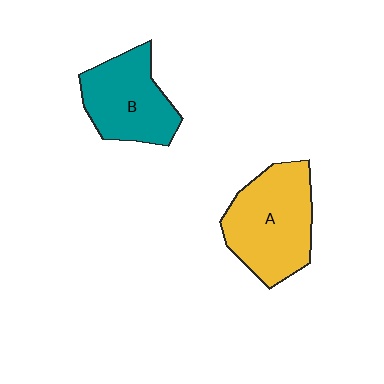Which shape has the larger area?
Shape A (yellow).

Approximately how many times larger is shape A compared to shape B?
Approximately 1.2 times.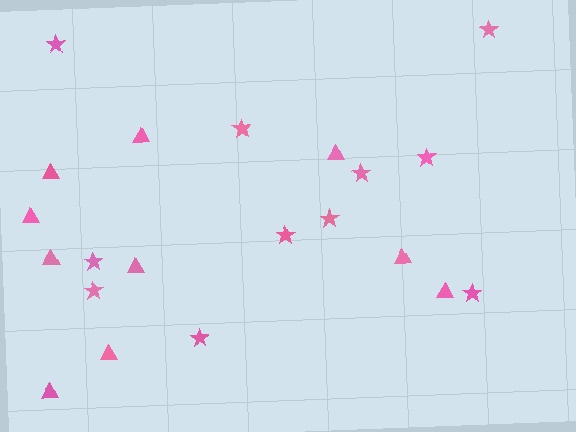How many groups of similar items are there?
There are 2 groups: one group of stars (11) and one group of triangles (10).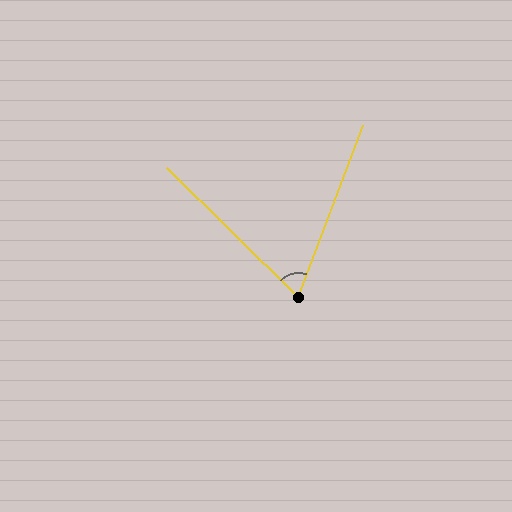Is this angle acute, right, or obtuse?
It is acute.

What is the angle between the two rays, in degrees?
Approximately 66 degrees.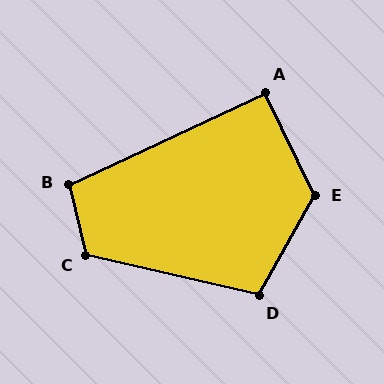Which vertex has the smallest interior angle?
A, at approximately 91 degrees.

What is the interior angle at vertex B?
Approximately 101 degrees (obtuse).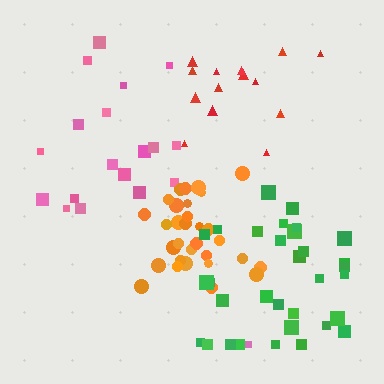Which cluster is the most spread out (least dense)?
Pink.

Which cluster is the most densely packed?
Orange.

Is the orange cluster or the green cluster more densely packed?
Orange.